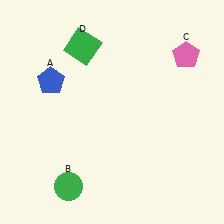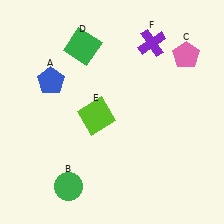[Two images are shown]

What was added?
A lime square (E), a purple cross (F) were added in Image 2.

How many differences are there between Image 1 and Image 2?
There are 2 differences between the two images.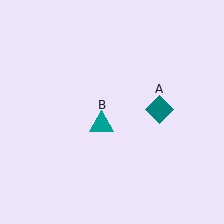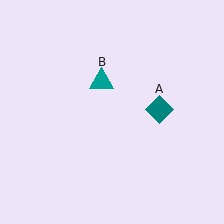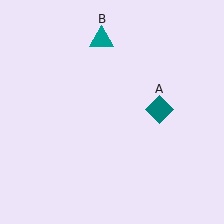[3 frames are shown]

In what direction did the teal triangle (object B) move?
The teal triangle (object B) moved up.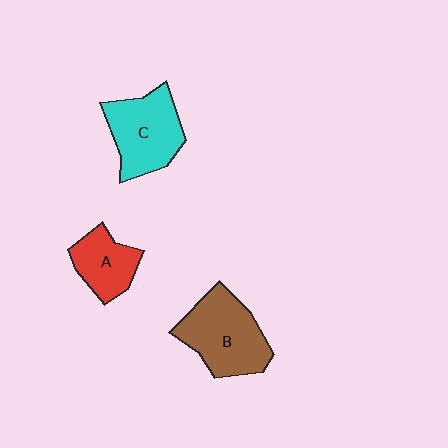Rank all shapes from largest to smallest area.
From largest to smallest: B (brown), C (cyan), A (red).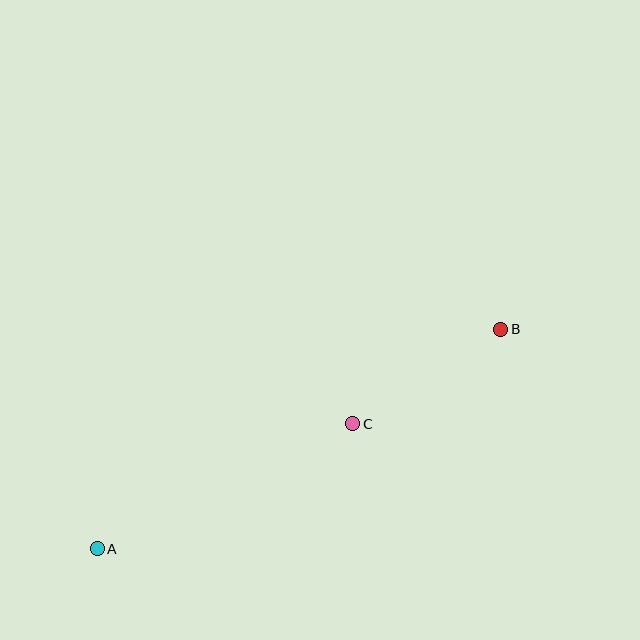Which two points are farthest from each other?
Points A and B are farthest from each other.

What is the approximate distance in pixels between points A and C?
The distance between A and C is approximately 284 pixels.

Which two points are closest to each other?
Points B and C are closest to each other.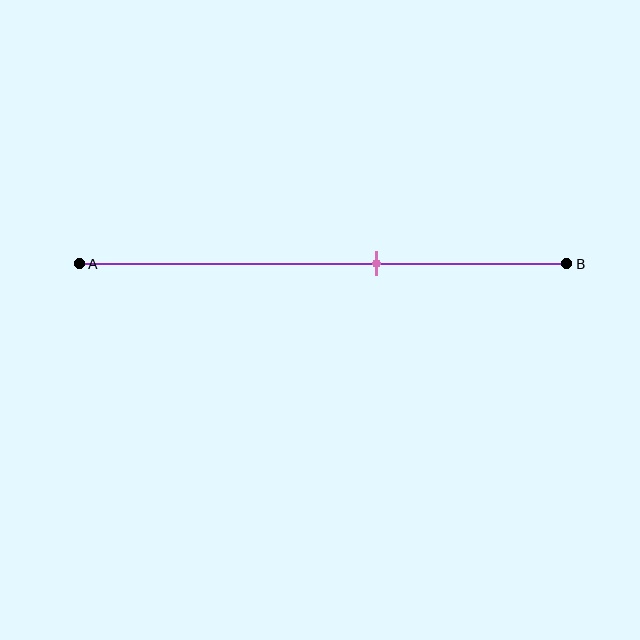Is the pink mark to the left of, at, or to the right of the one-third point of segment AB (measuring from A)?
The pink mark is to the right of the one-third point of segment AB.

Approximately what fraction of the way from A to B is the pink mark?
The pink mark is approximately 60% of the way from A to B.